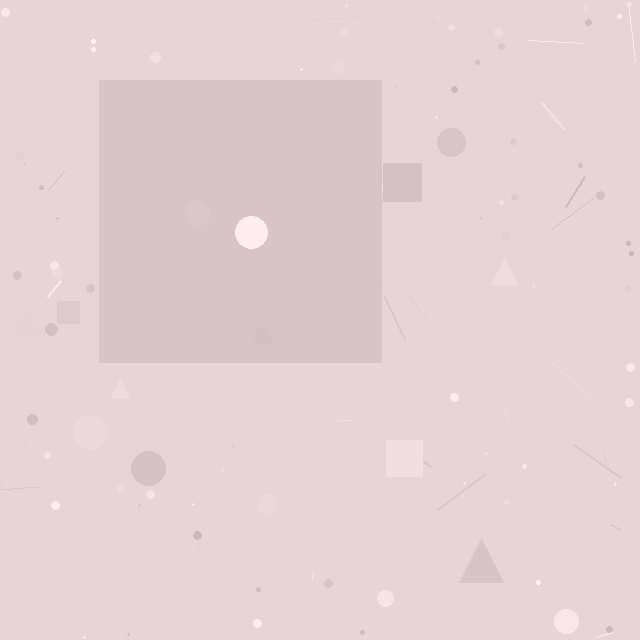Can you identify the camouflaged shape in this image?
The camouflaged shape is a square.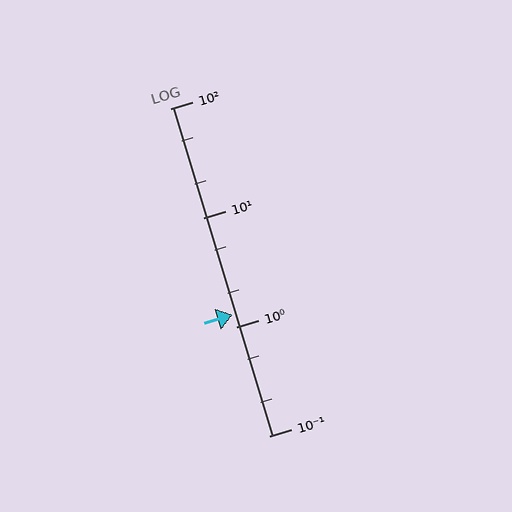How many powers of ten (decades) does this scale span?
The scale spans 3 decades, from 0.1 to 100.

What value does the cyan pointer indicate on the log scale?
The pointer indicates approximately 1.3.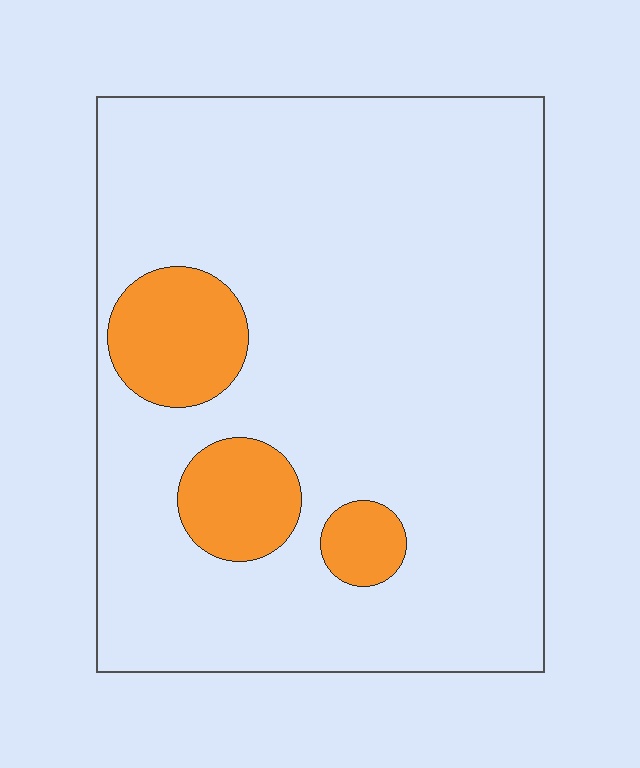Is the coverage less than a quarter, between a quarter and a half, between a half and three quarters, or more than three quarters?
Less than a quarter.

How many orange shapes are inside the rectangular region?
3.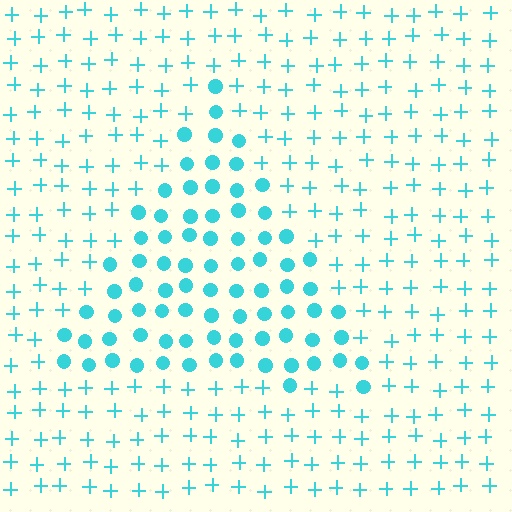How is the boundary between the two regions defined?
The boundary is defined by a change in element shape: circles inside vs. plus signs outside. All elements share the same color and spacing.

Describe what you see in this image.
The image is filled with small cyan elements arranged in a uniform grid. A triangle-shaped region contains circles, while the surrounding area contains plus signs. The boundary is defined purely by the change in element shape.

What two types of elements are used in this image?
The image uses circles inside the triangle region and plus signs outside it.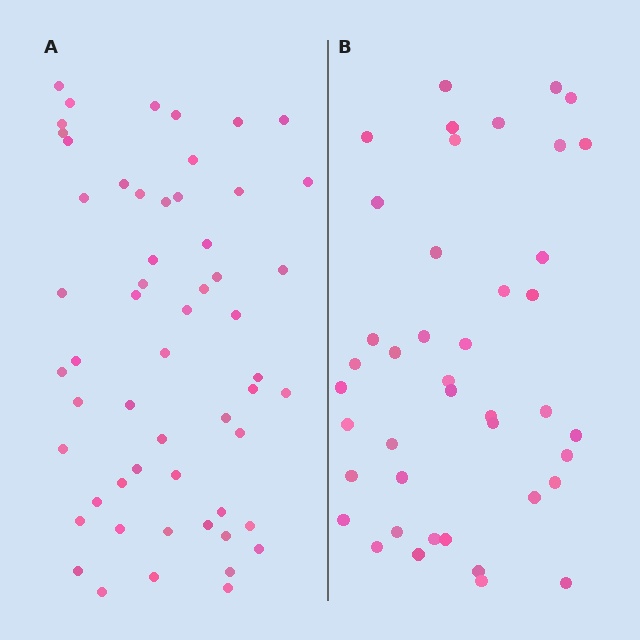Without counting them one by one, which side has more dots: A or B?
Region A (the left region) has more dots.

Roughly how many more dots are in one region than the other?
Region A has approximately 15 more dots than region B.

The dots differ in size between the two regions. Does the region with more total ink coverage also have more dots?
No. Region B has more total ink coverage because its dots are larger, but region A actually contains more individual dots. Total area can be misleading — the number of items is what matters here.